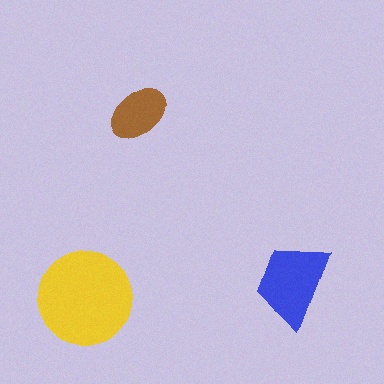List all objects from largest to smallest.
The yellow circle, the blue trapezoid, the brown ellipse.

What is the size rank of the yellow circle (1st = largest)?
1st.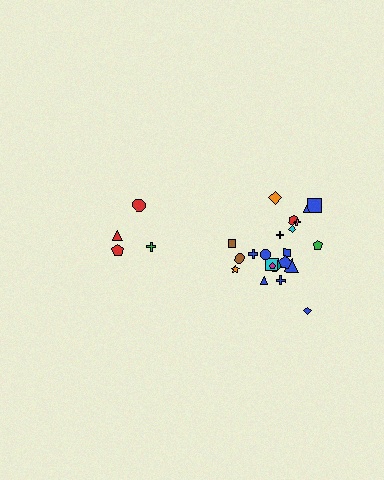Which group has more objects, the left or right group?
The right group.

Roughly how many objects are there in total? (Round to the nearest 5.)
Roughly 25 objects in total.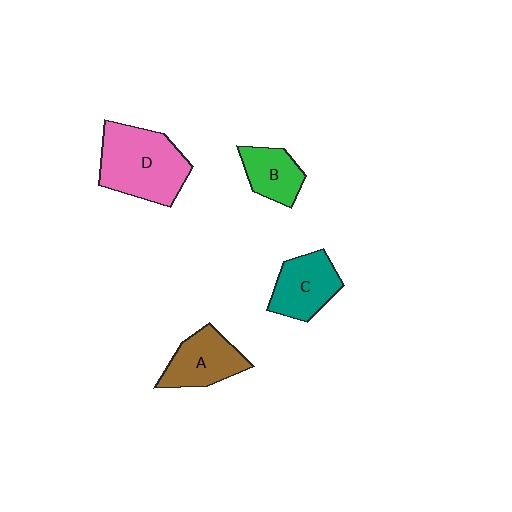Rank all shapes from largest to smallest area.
From largest to smallest: D (pink), A (brown), C (teal), B (green).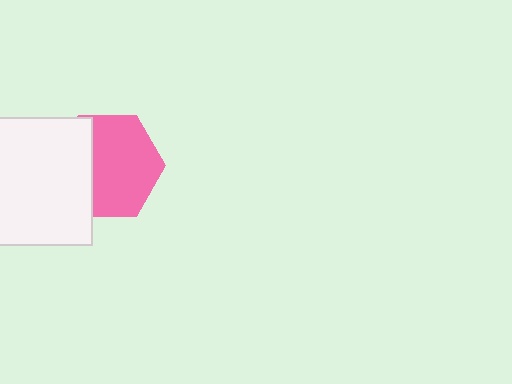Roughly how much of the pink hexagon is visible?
Most of it is visible (roughly 67%).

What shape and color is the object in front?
The object in front is a white rectangle.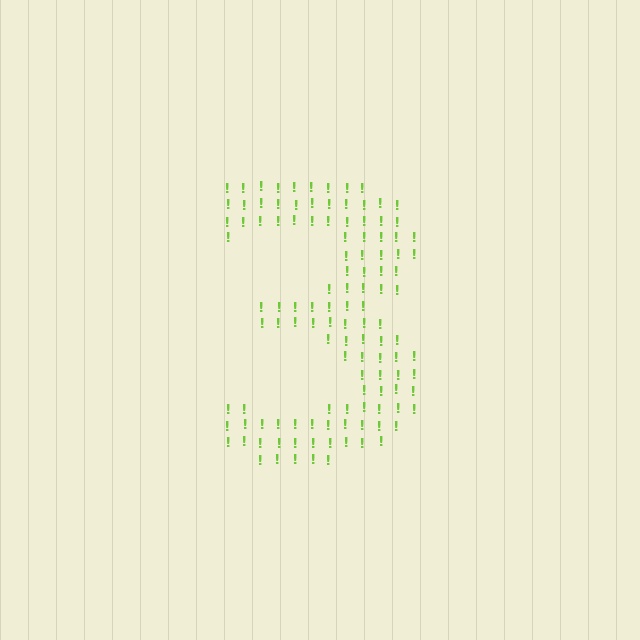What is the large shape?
The large shape is the digit 3.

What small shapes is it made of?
It is made of small exclamation marks.